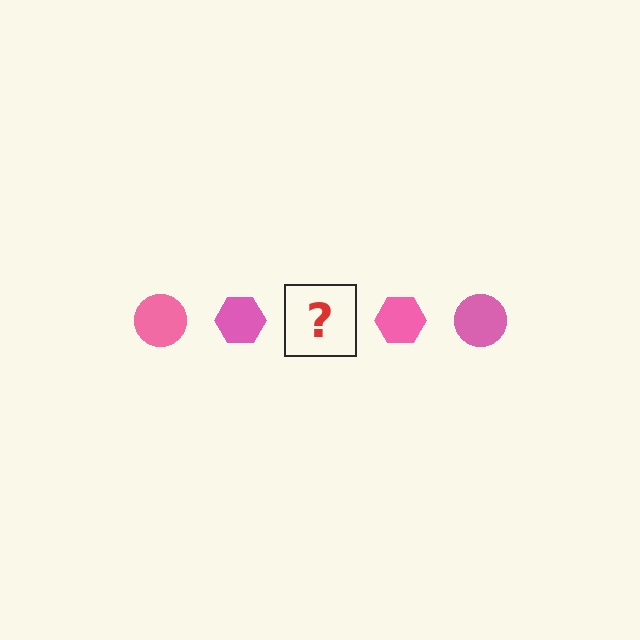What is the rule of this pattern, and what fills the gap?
The rule is that the pattern cycles through circle, hexagon shapes in pink. The gap should be filled with a pink circle.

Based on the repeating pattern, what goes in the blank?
The blank should be a pink circle.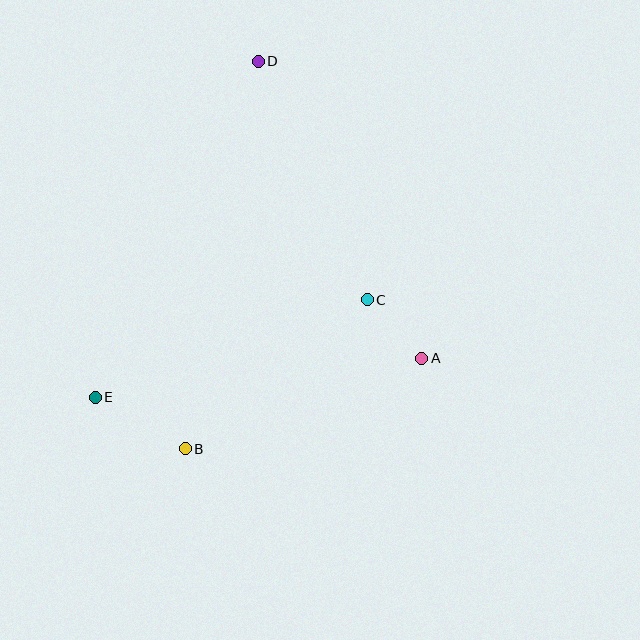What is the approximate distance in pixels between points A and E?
The distance between A and E is approximately 329 pixels.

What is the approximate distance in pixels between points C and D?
The distance between C and D is approximately 262 pixels.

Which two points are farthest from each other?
Points B and D are farthest from each other.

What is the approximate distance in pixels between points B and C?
The distance between B and C is approximately 235 pixels.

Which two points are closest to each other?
Points A and C are closest to each other.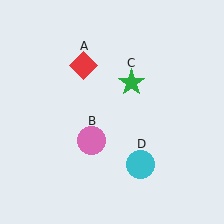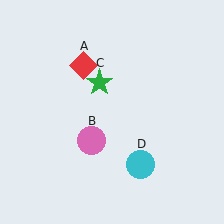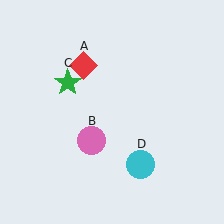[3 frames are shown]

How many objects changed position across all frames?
1 object changed position: green star (object C).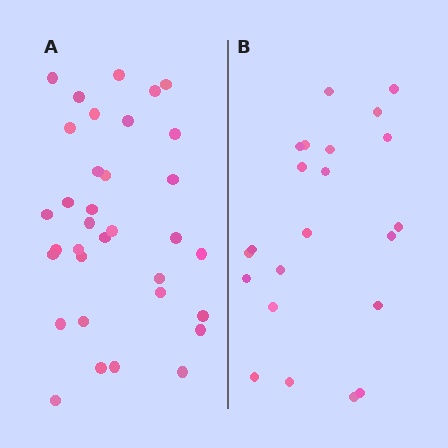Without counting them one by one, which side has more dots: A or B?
Region A (the left region) has more dots.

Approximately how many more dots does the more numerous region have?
Region A has roughly 12 or so more dots than region B.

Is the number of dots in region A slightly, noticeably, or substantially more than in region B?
Region A has substantially more. The ratio is roughly 1.5 to 1.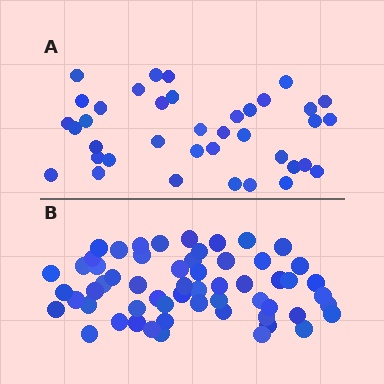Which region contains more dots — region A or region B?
Region B (the bottom region) has more dots.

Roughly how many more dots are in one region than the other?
Region B has approximately 20 more dots than region A.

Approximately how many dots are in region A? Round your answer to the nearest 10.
About 40 dots. (The exact count is 38, which rounds to 40.)